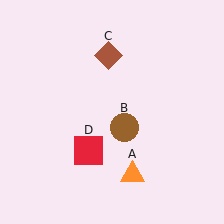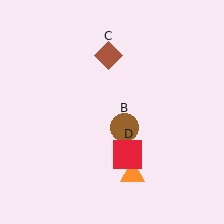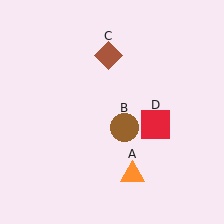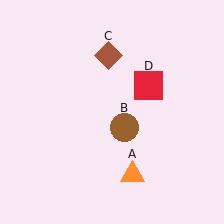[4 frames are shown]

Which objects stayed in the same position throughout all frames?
Orange triangle (object A) and brown circle (object B) and brown diamond (object C) remained stationary.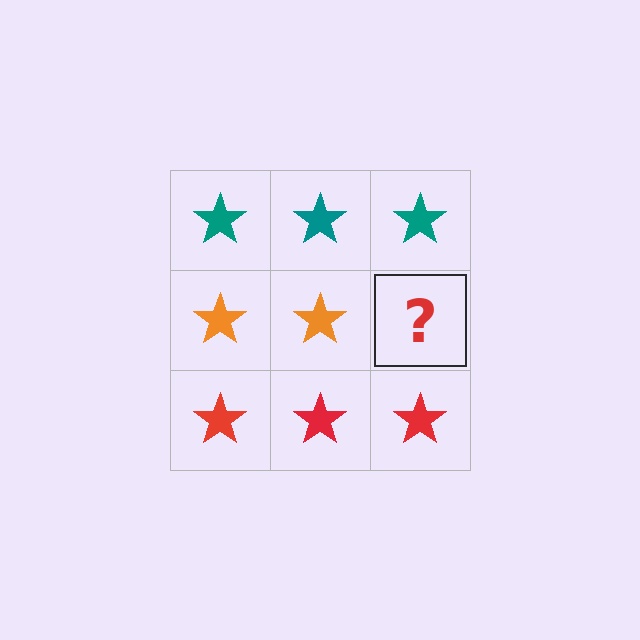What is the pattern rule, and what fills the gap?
The rule is that each row has a consistent color. The gap should be filled with an orange star.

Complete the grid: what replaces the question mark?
The question mark should be replaced with an orange star.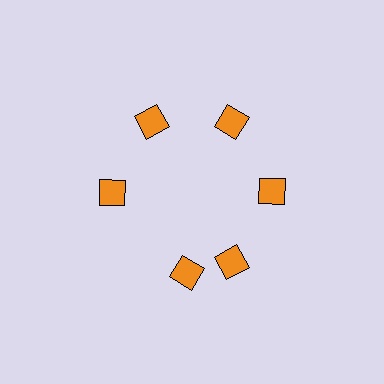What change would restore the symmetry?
The symmetry would be restored by rotating it back into even spacing with its neighbors so that all 6 diamonds sit at equal angles and equal distance from the center.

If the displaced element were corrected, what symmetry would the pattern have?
It would have 6-fold rotational symmetry — the pattern would map onto itself every 60 degrees.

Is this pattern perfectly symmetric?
No. The 6 orange diamonds are arranged in a ring, but one element near the 7 o'clock position is rotated out of alignment along the ring, breaking the 6-fold rotational symmetry.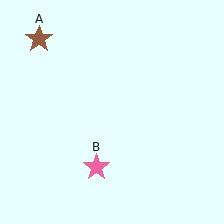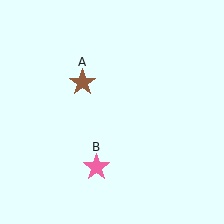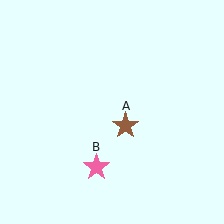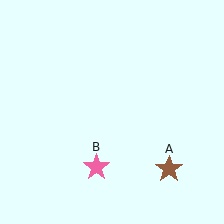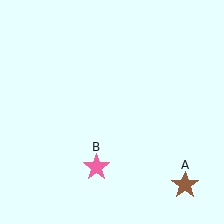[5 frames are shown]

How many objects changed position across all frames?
1 object changed position: brown star (object A).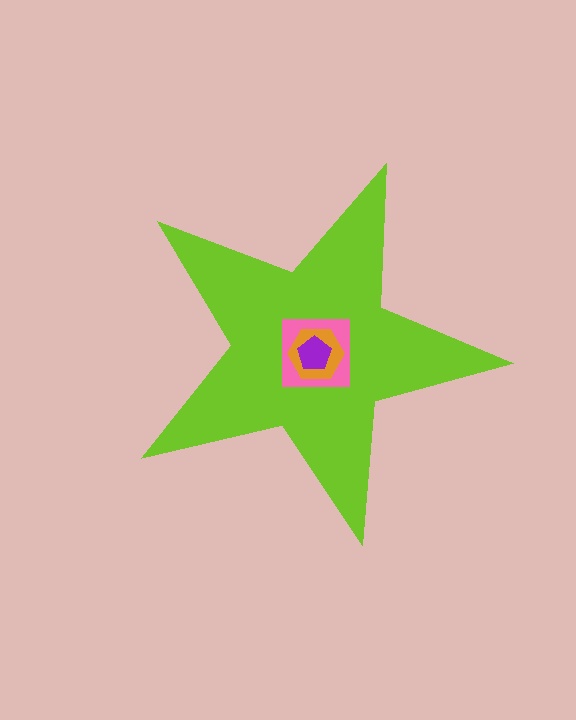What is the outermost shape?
The lime star.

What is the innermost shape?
The purple pentagon.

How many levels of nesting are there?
4.